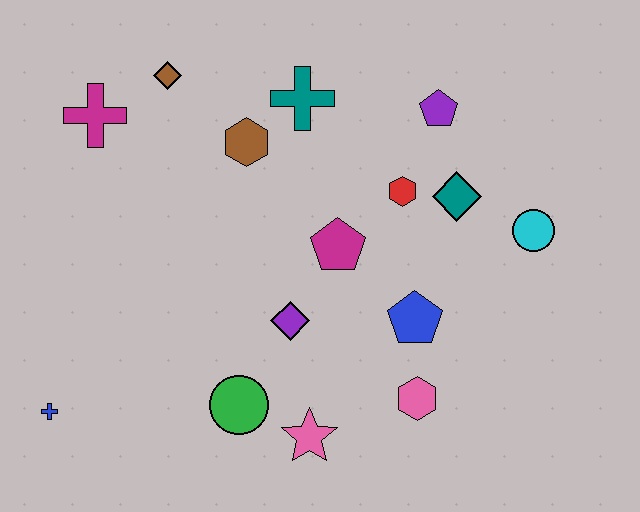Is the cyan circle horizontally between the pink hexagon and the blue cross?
No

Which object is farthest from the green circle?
The purple pentagon is farthest from the green circle.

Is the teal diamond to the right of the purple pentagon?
Yes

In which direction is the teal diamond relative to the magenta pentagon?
The teal diamond is to the right of the magenta pentagon.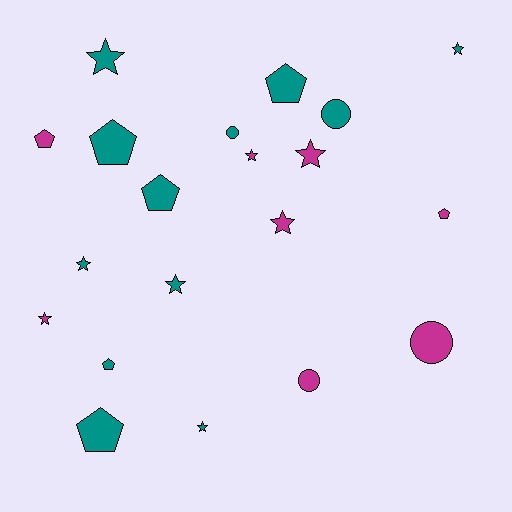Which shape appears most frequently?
Star, with 9 objects.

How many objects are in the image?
There are 20 objects.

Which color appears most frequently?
Teal, with 12 objects.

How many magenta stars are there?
There are 4 magenta stars.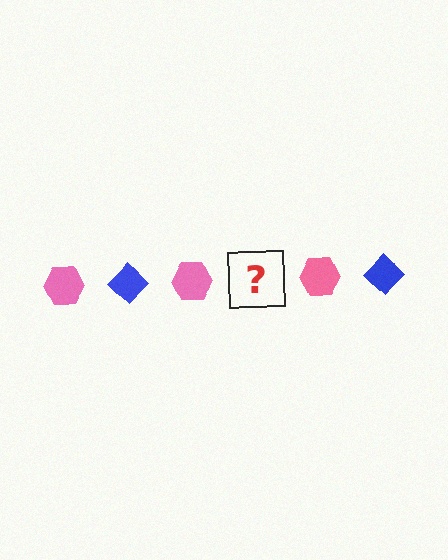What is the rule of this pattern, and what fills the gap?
The rule is that the pattern alternates between pink hexagon and blue diamond. The gap should be filled with a blue diamond.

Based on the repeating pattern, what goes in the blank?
The blank should be a blue diamond.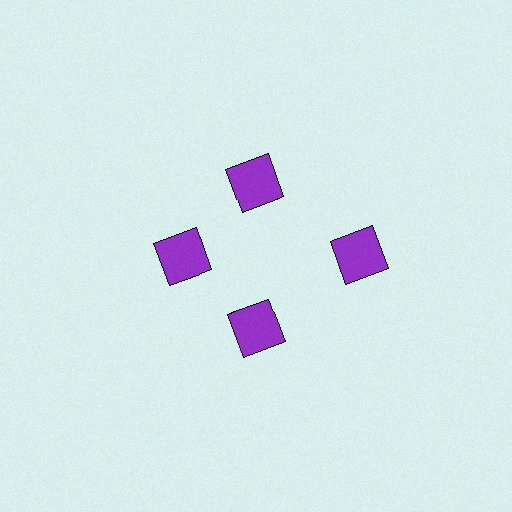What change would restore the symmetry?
The symmetry would be restored by moving it inward, back onto the ring so that all 4 squares sit at equal angles and equal distance from the center.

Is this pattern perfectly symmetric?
No. The 4 purple squares are arranged in a ring, but one element near the 3 o'clock position is pushed outward from the center, breaking the 4-fold rotational symmetry.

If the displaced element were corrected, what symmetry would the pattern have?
It would have 4-fold rotational symmetry — the pattern would map onto itself every 90 degrees.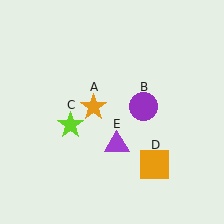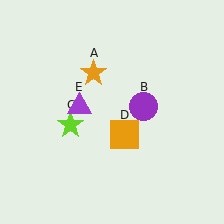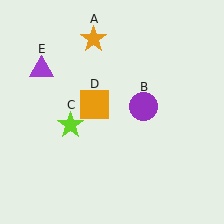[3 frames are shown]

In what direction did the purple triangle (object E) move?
The purple triangle (object E) moved up and to the left.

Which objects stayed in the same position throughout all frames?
Purple circle (object B) and lime star (object C) remained stationary.